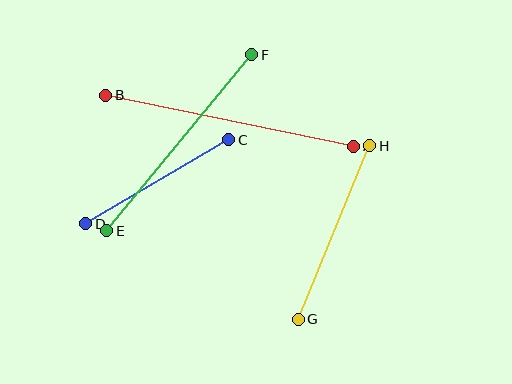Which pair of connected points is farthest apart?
Points A and B are farthest apart.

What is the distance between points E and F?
The distance is approximately 228 pixels.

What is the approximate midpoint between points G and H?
The midpoint is at approximately (334, 232) pixels.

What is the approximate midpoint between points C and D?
The midpoint is at approximately (157, 182) pixels.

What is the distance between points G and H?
The distance is approximately 188 pixels.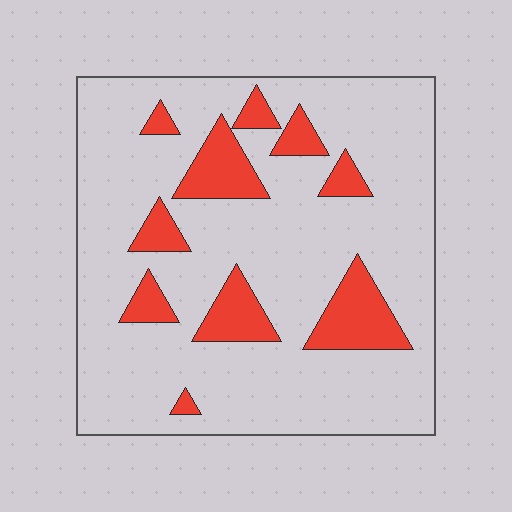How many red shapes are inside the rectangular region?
10.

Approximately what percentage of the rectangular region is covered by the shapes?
Approximately 15%.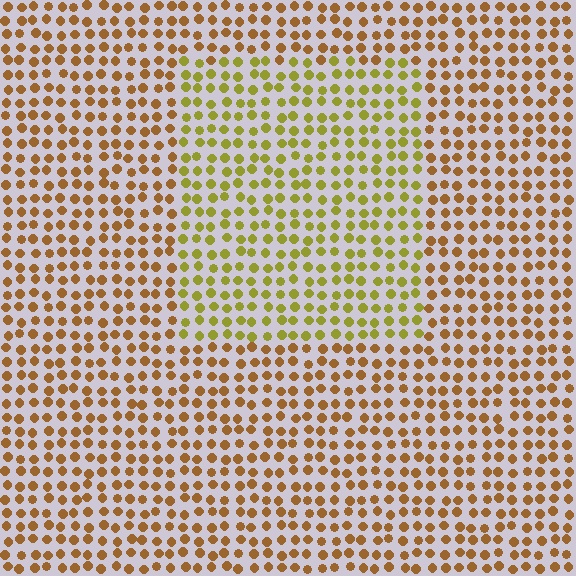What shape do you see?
I see a rectangle.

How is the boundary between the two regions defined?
The boundary is defined purely by a slight shift in hue (about 34 degrees). Spacing, size, and orientation are identical on both sides.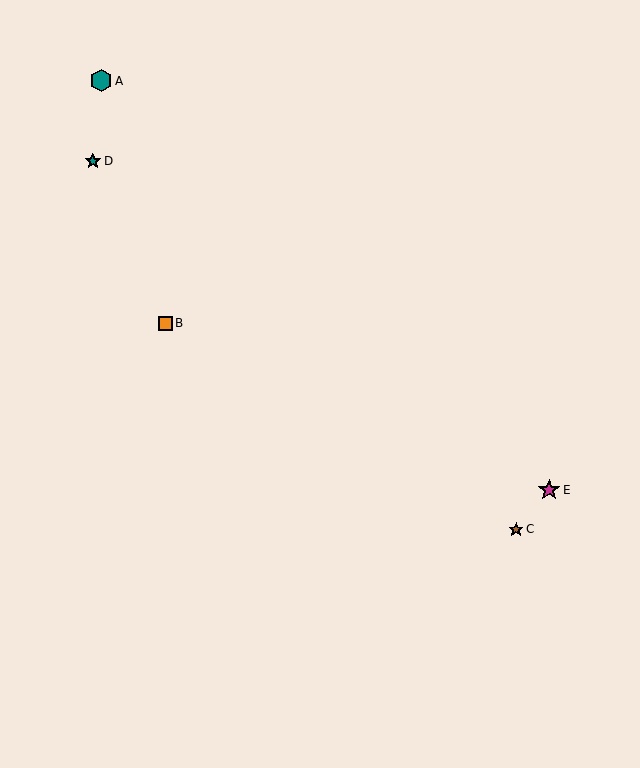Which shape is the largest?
The teal hexagon (labeled A) is the largest.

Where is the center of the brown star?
The center of the brown star is at (516, 529).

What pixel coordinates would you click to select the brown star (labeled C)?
Click at (516, 529) to select the brown star C.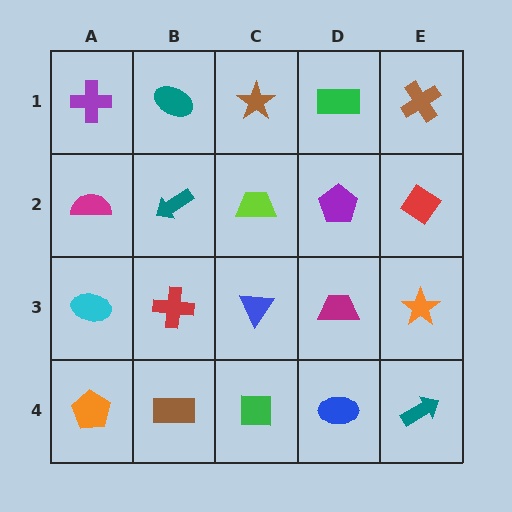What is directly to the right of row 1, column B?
A brown star.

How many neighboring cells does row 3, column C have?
4.